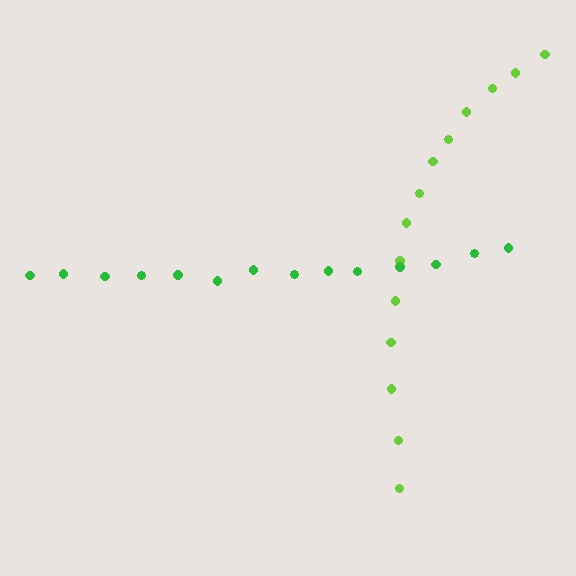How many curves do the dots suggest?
There are 2 distinct paths.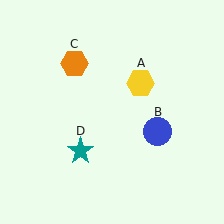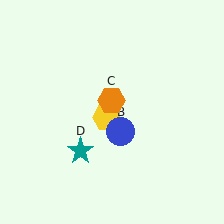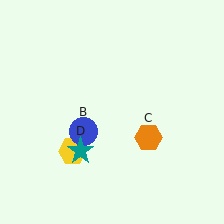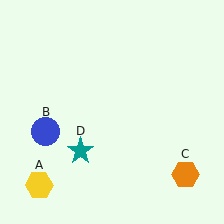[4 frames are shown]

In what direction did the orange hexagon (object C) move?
The orange hexagon (object C) moved down and to the right.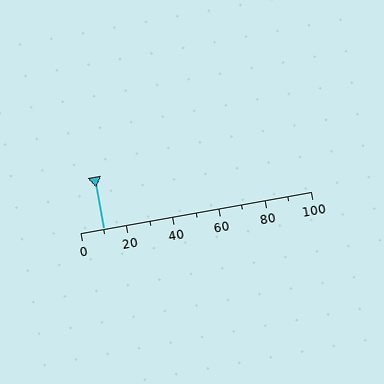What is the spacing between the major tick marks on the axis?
The major ticks are spaced 20 apart.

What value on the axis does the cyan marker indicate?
The marker indicates approximately 10.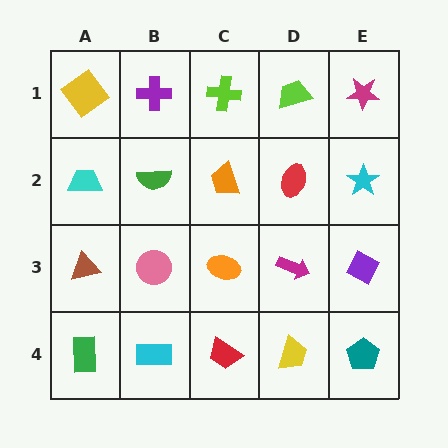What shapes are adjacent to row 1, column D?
A red ellipse (row 2, column D), a lime cross (row 1, column C), a magenta star (row 1, column E).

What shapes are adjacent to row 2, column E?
A magenta star (row 1, column E), a purple diamond (row 3, column E), a red ellipse (row 2, column D).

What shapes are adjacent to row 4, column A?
A brown triangle (row 3, column A), a cyan rectangle (row 4, column B).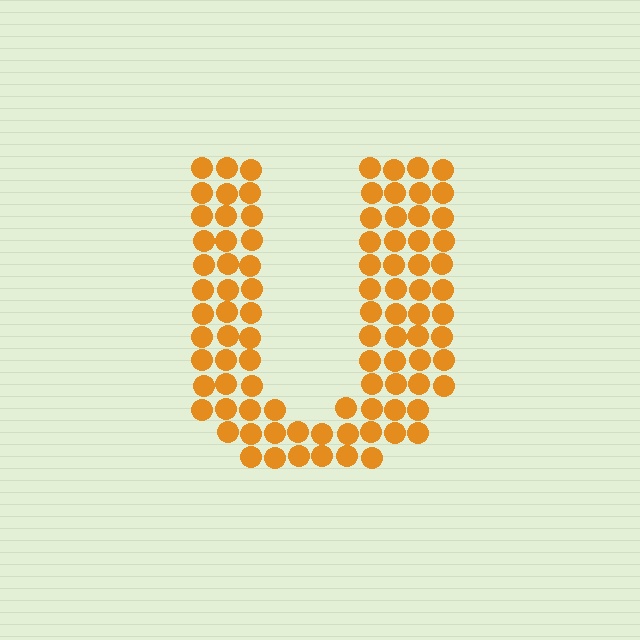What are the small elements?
The small elements are circles.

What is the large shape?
The large shape is the letter U.